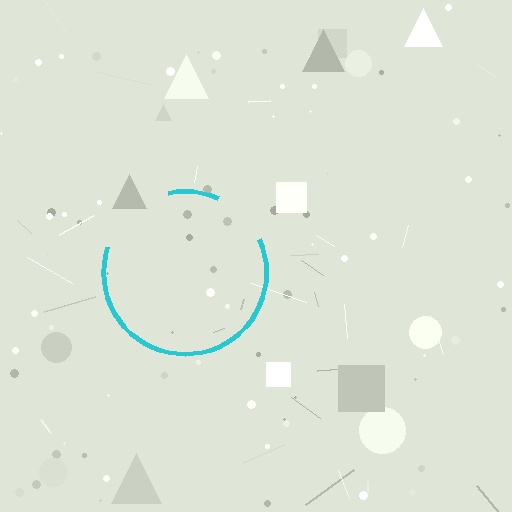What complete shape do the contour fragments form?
The contour fragments form a circle.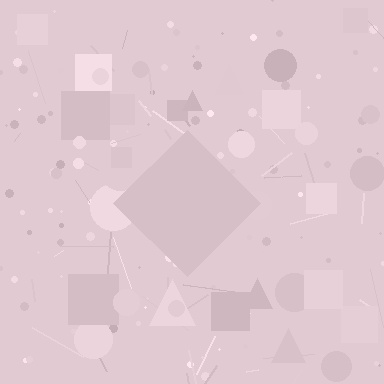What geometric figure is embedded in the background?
A diamond is embedded in the background.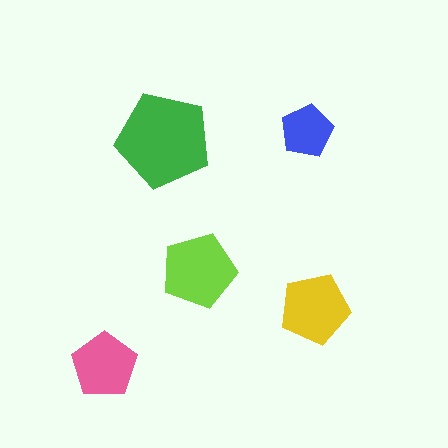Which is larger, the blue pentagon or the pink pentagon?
The pink one.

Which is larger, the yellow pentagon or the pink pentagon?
The yellow one.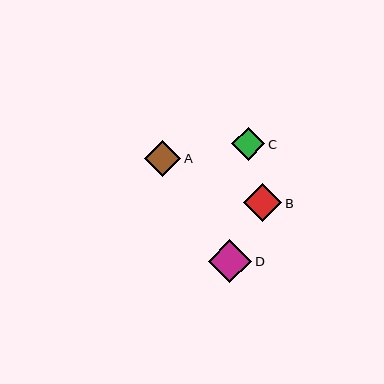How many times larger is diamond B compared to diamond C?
Diamond B is approximately 1.1 times the size of diamond C.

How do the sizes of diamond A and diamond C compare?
Diamond A and diamond C are approximately the same size.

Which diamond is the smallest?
Diamond C is the smallest with a size of approximately 33 pixels.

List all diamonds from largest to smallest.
From largest to smallest: D, B, A, C.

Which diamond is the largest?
Diamond D is the largest with a size of approximately 43 pixels.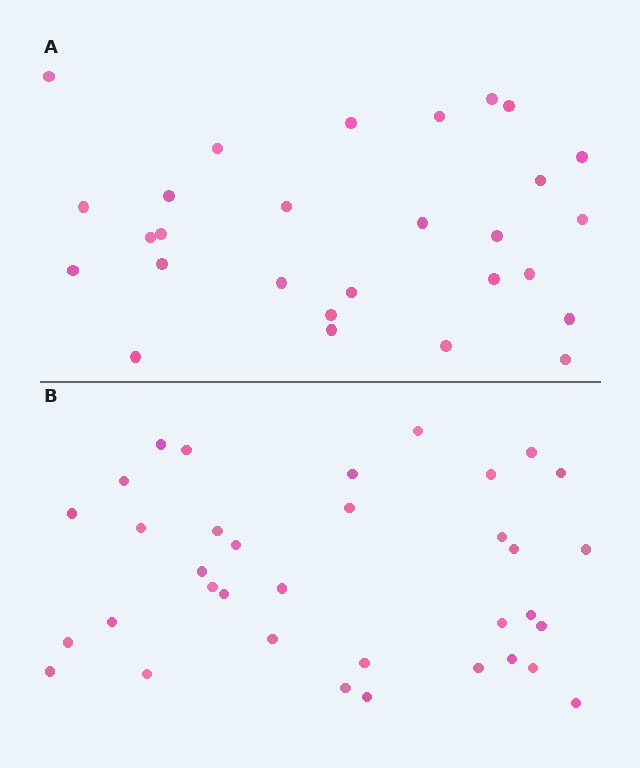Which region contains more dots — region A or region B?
Region B (the bottom region) has more dots.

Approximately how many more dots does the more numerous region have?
Region B has roughly 8 or so more dots than region A.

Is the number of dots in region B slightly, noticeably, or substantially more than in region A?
Region B has noticeably more, but not dramatically so. The ratio is roughly 1.2 to 1.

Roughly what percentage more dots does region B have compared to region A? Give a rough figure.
About 25% more.